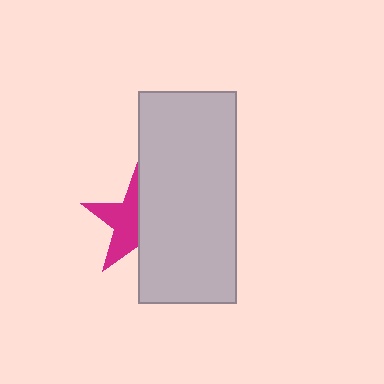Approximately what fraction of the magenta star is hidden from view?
Roughly 51% of the magenta star is hidden behind the light gray rectangle.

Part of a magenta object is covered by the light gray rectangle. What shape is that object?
It is a star.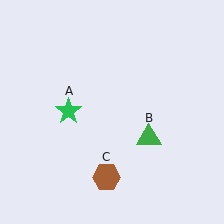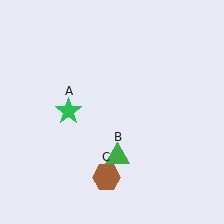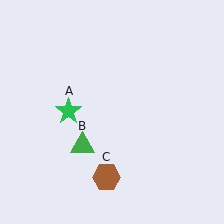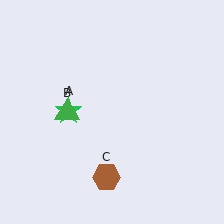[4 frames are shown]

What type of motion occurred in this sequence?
The green triangle (object B) rotated clockwise around the center of the scene.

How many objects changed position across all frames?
1 object changed position: green triangle (object B).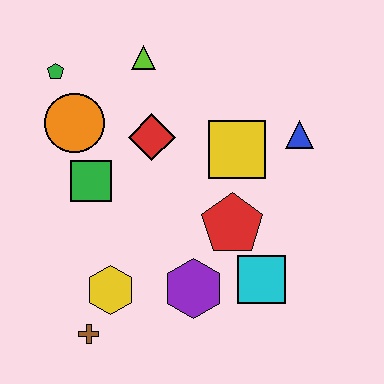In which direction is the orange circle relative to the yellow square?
The orange circle is to the left of the yellow square.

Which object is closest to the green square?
The orange circle is closest to the green square.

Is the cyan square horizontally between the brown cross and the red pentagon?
No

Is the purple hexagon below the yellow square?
Yes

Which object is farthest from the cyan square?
The green pentagon is farthest from the cyan square.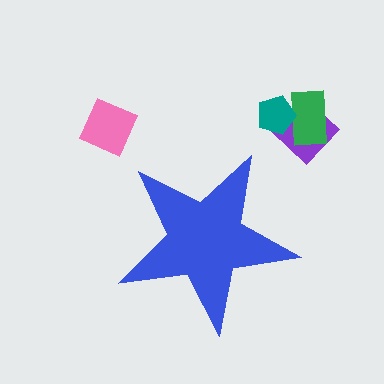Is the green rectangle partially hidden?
No, the green rectangle is fully visible.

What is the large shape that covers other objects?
A blue star.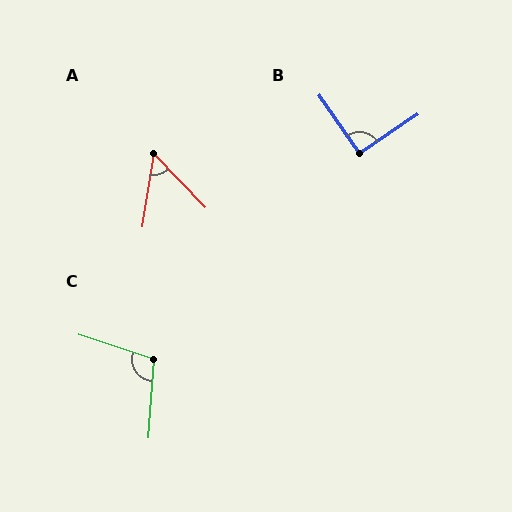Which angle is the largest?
C, at approximately 104 degrees.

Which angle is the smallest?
A, at approximately 52 degrees.